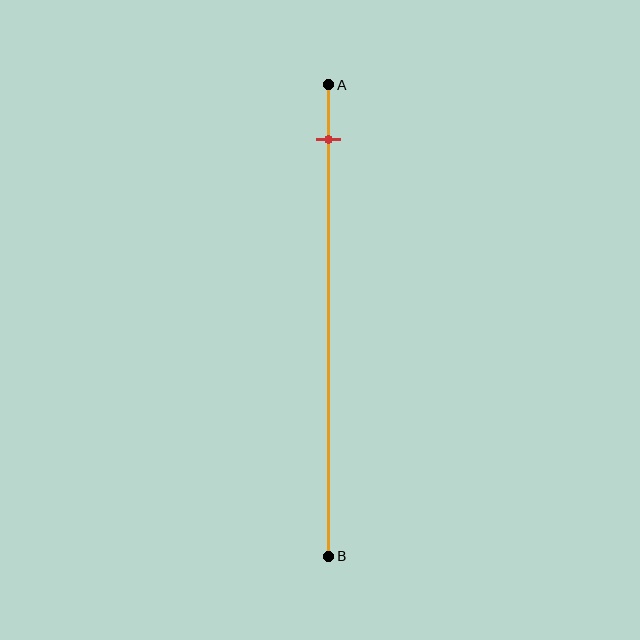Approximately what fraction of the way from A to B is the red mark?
The red mark is approximately 10% of the way from A to B.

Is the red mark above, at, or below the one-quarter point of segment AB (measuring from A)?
The red mark is above the one-quarter point of segment AB.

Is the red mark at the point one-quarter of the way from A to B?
No, the mark is at about 10% from A, not at the 25% one-quarter point.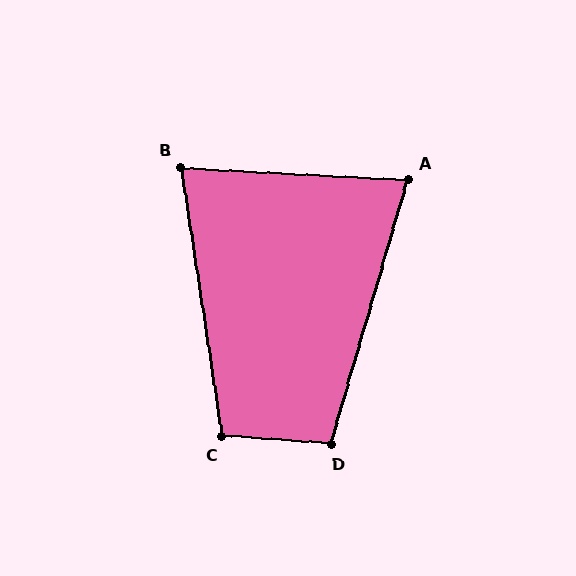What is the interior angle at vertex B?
Approximately 78 degrees (acute).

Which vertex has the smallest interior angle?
A, at approximately 77 degrees.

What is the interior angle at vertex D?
Approximately 102 degrees (obtuse).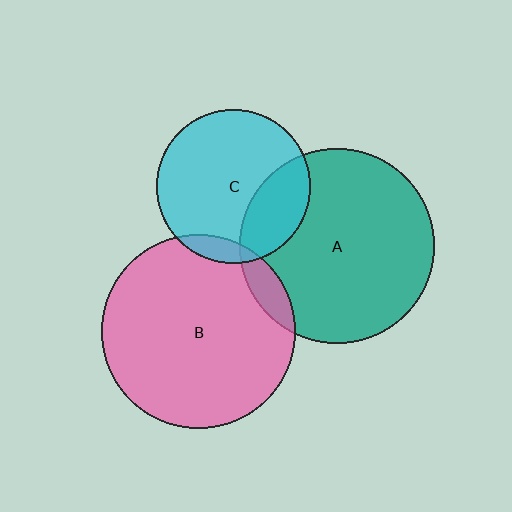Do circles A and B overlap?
Yes.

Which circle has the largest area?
Circle A (teal).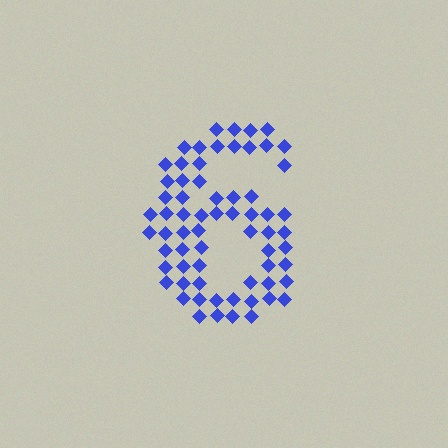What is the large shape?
The large shape is the digit 6.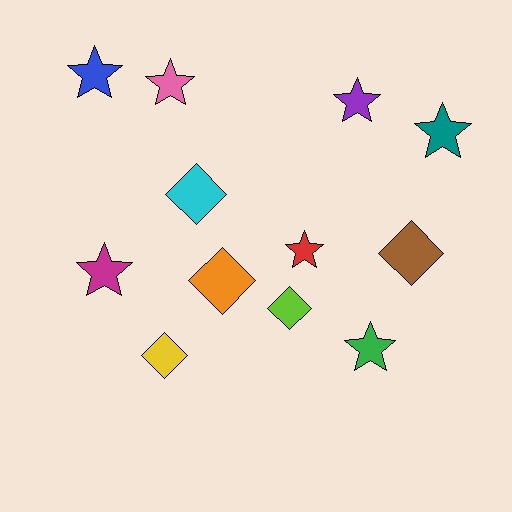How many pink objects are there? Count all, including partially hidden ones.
There is 1 pink object.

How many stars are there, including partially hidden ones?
There are 7 stars.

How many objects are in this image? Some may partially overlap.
There are 12 objects.